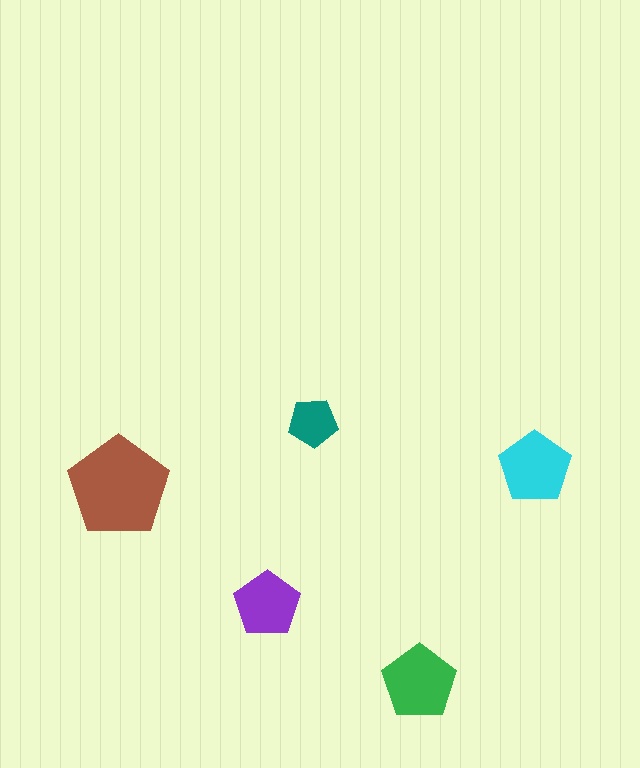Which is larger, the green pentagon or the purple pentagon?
The green one.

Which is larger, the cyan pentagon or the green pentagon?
The green one.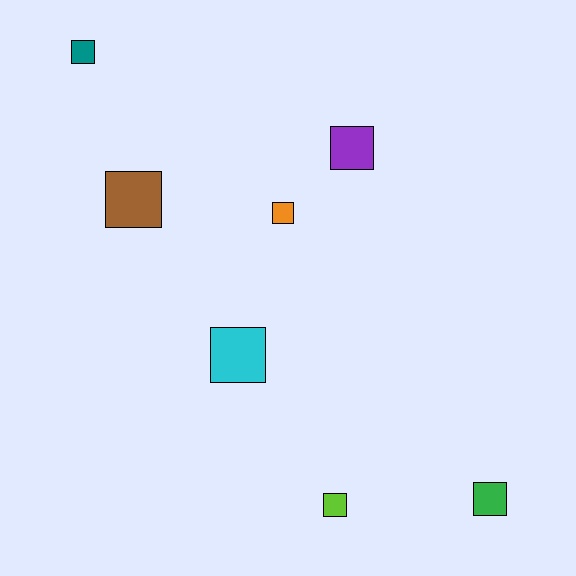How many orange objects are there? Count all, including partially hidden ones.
There is 1 orange object.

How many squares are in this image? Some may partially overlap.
There are 7 squares.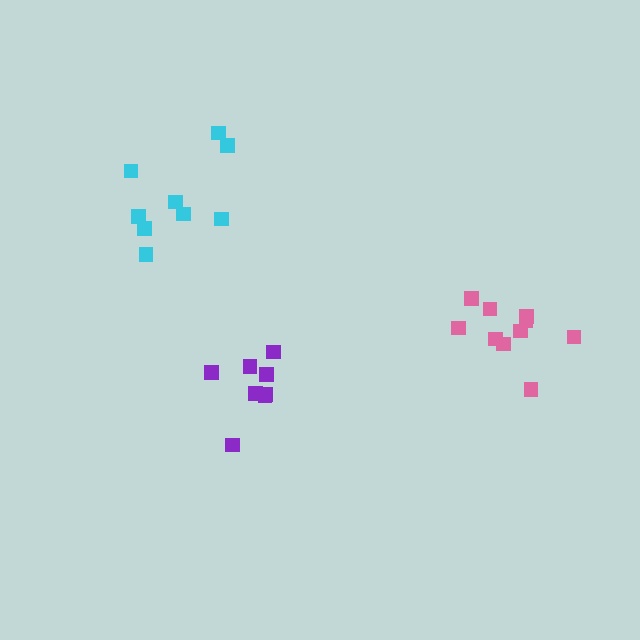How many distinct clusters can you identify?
There are 3 distinct clusters.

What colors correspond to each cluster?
The clusters are colored: purple, pink, cyan.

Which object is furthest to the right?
The pink cluster is rightmost.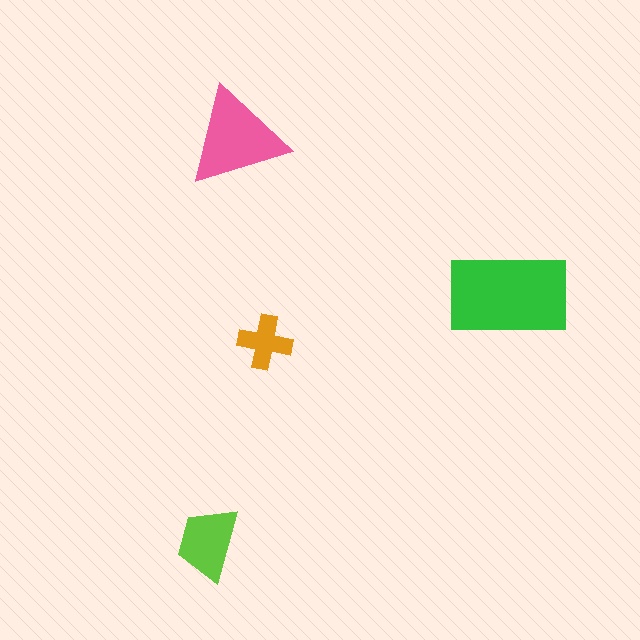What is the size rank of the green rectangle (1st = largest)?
1st.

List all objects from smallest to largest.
The orange cross, the lime trapezoid, the pink triangle, the green rectangle.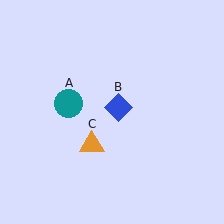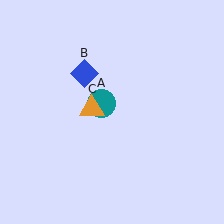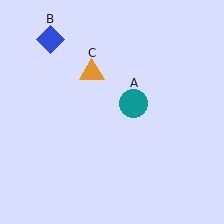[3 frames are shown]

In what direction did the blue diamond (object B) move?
The blue diamond (object B) moved up and to the left.